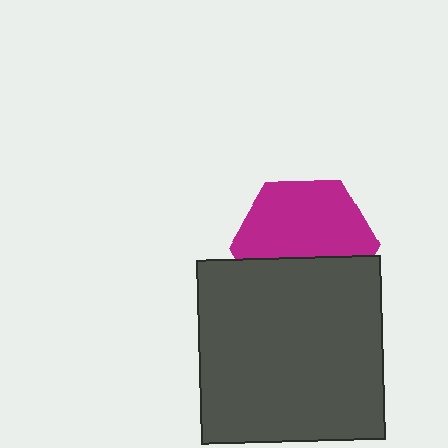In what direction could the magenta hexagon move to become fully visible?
The magenta hexagon could move up. That would shift it out from behind the dark gray square entirely.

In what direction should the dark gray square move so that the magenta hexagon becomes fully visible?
The dark gray square should move down. That is the shortest direction to clear the overlap and leave the magenta hexagon fully visible.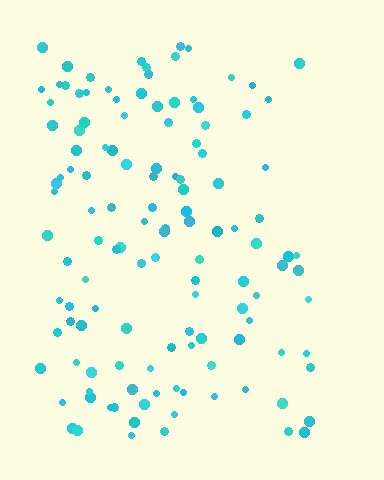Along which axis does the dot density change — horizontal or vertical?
Horizontal.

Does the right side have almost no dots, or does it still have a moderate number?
Still a moderate number, just noticeably fewer than the left.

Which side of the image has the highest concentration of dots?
The left.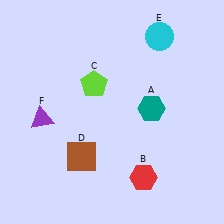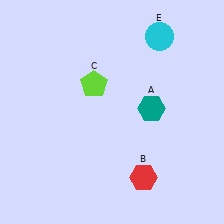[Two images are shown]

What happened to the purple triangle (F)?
The purple triangle (F) was removed in Image 2. It was in the bottom-left area of Image 1.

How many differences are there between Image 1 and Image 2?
There are 2 differences between the two images.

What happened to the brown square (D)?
The brown square (D) was removed in Image 2. It was in the bottom-left area of Image 1.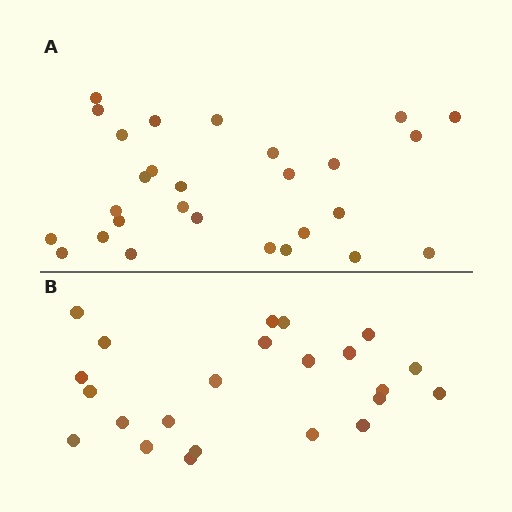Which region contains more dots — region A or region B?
Region A (the top region) has more dots.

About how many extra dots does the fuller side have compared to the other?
Region A has about 5 more dots than region B.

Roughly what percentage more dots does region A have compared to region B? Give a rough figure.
About 20% more.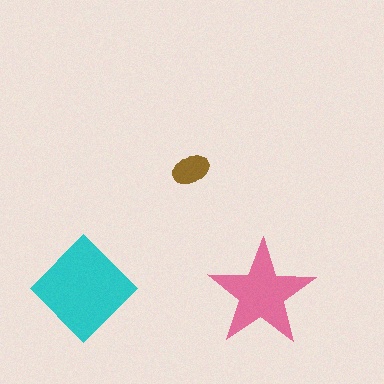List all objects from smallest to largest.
The brown ellipse, the pink star, the cyan diamond.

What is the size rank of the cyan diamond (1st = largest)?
1st.